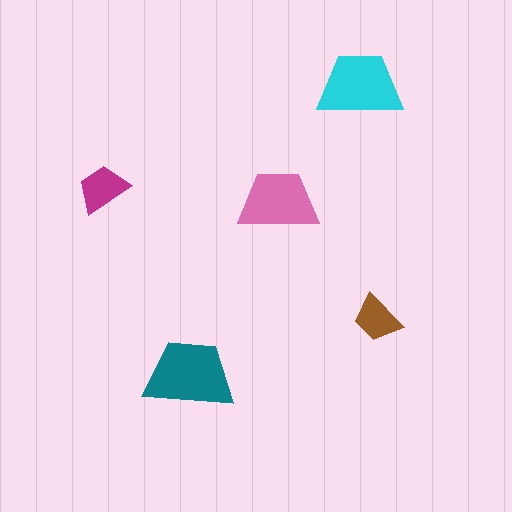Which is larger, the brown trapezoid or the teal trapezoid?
The teal one.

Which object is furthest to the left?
The magenta trapezoid is leftmost.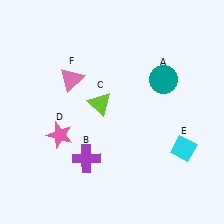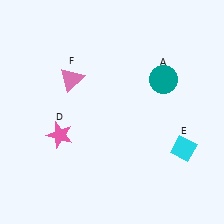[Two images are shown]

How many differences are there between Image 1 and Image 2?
There are 2 differences between the two images.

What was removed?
The lime triangle (C), the purple cross (B) were removed in Image 2.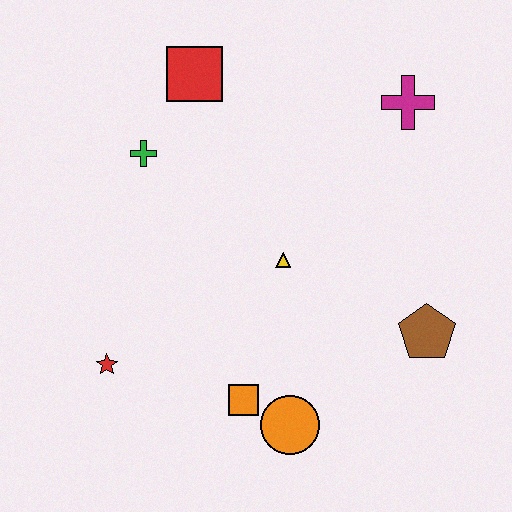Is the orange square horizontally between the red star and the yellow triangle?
Yes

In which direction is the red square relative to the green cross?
The red square is above the green cross.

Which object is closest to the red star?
The orange square is closest to the red star.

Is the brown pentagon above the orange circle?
Yes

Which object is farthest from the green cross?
The brown pentagon is farthest from the green cross.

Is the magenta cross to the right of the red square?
Yes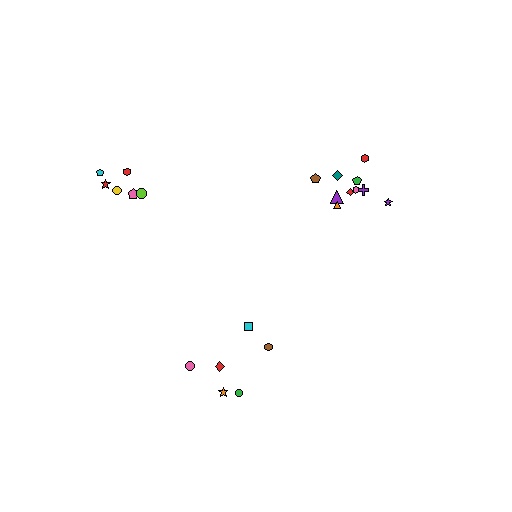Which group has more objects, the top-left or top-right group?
The top-right group.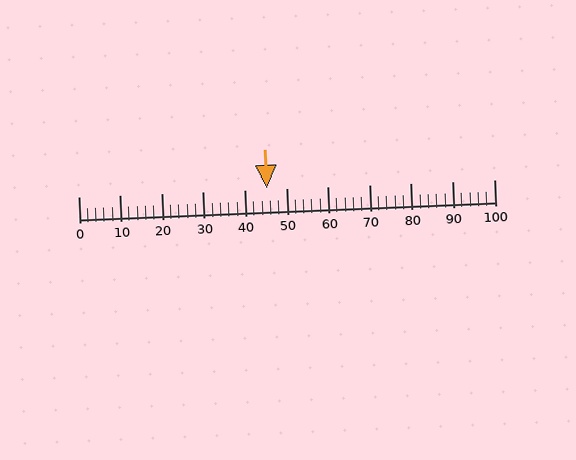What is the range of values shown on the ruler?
The ruler shows values from 0 to 100.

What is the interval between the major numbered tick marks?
The major tick marks are spaced 10 units apart.